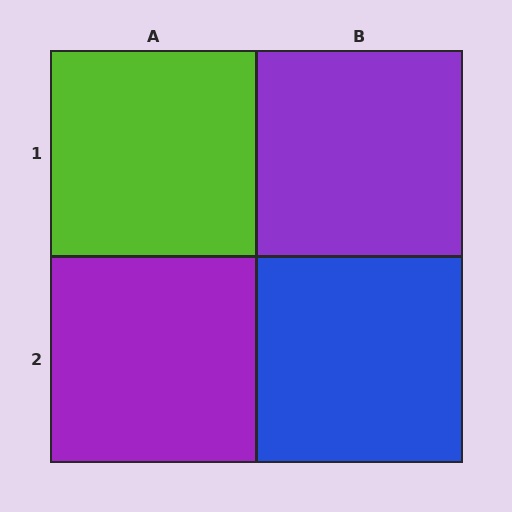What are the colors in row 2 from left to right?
Purple, blue.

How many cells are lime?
1 cell is lime.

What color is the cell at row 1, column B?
Purple.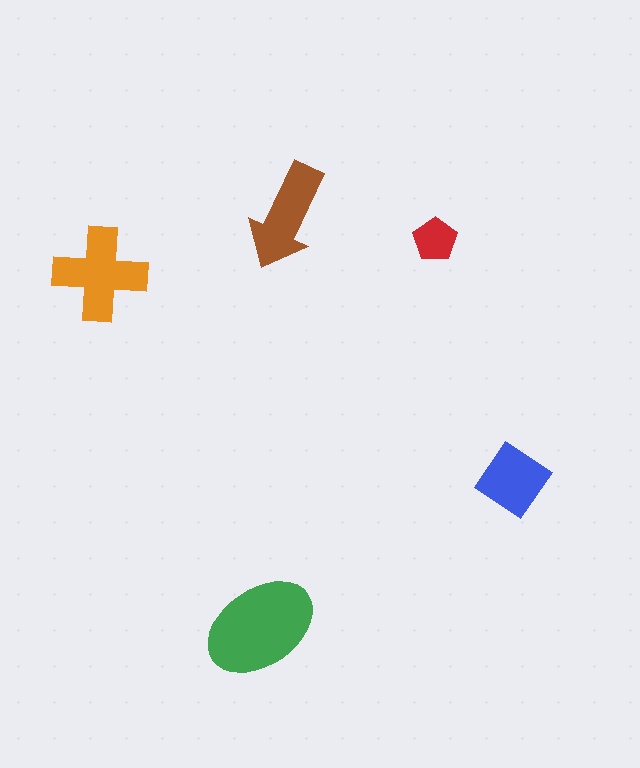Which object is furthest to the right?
The blue diamond is rightmost.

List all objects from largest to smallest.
The green ellipse, the orange cross, the brown arrow, the blue diamond, the red pentagon.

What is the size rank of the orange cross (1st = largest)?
2nd.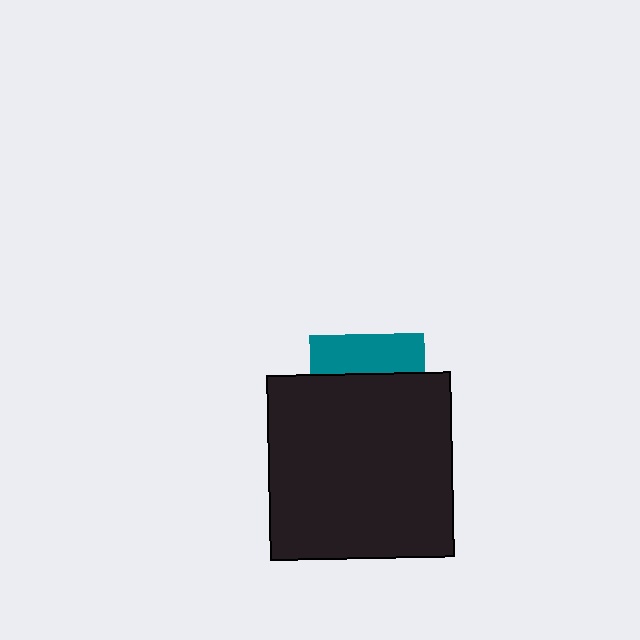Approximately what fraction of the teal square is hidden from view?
Roughly 67% of the teal square is hidden behind the black square.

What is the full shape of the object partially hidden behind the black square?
The partially hidden object is a teal square.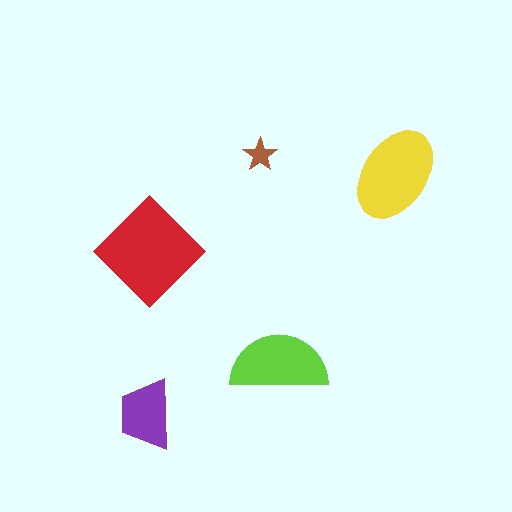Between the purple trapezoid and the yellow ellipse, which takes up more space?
The yellow ellipse.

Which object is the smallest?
The brown star.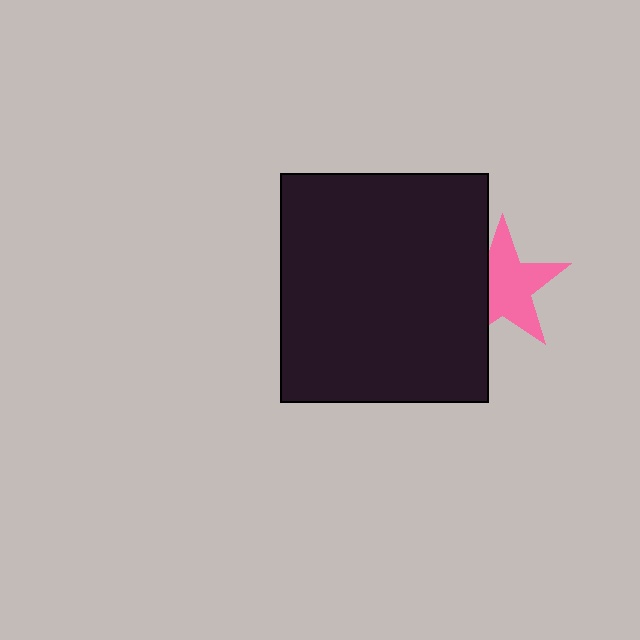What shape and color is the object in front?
The object in front is a black rectangle.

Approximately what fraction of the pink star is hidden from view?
Roughly 32% of the pink star is hidden behind the black rectangle.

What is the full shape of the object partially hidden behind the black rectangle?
The partially hidden object is a pink star.